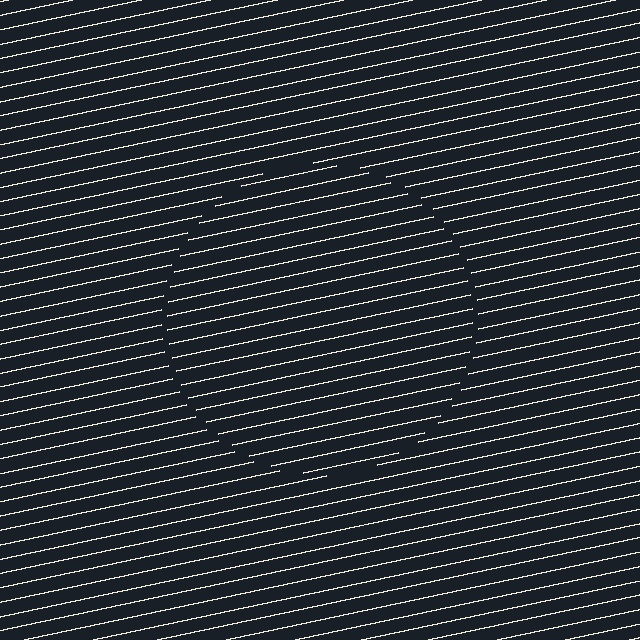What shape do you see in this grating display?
An illusory circle. The interior of the shape contains the same grating, shifted by half a period — the contour is defined by the phase discontinuity where line-ends from the inner and outer gratings abut.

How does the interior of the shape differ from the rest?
The interior of the shape contains the same grating, shifted by half a period — the contour is defined by the phase discontinuity where line-ends from the inner and outer gratings abut.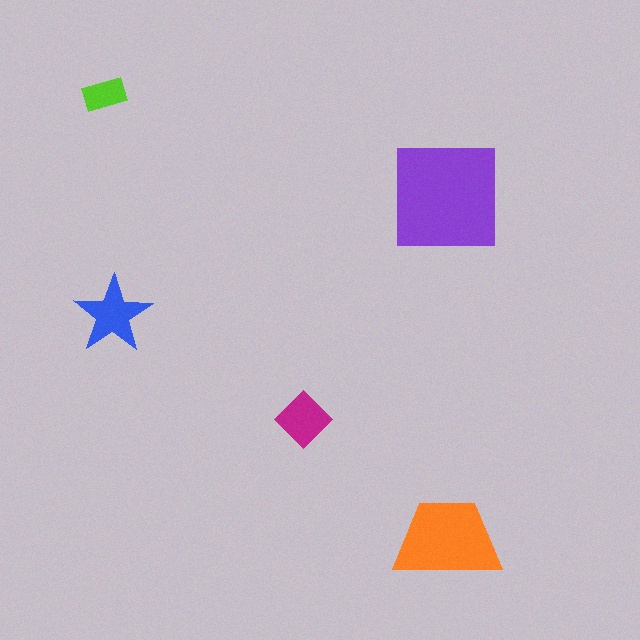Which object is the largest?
The purple square.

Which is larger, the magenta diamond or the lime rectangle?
The magenta diamond.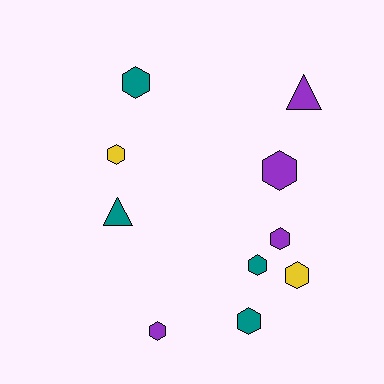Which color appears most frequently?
Purple, with 4 objects.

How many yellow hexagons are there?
There are 2 yellow hexagons.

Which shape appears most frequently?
Hexagon, with 8 objects.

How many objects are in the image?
There are 10 objects.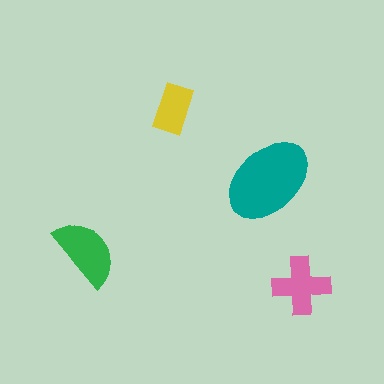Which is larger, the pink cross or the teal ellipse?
The teal ellipse.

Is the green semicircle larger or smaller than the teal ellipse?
Smaller.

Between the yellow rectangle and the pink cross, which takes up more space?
The pink cross.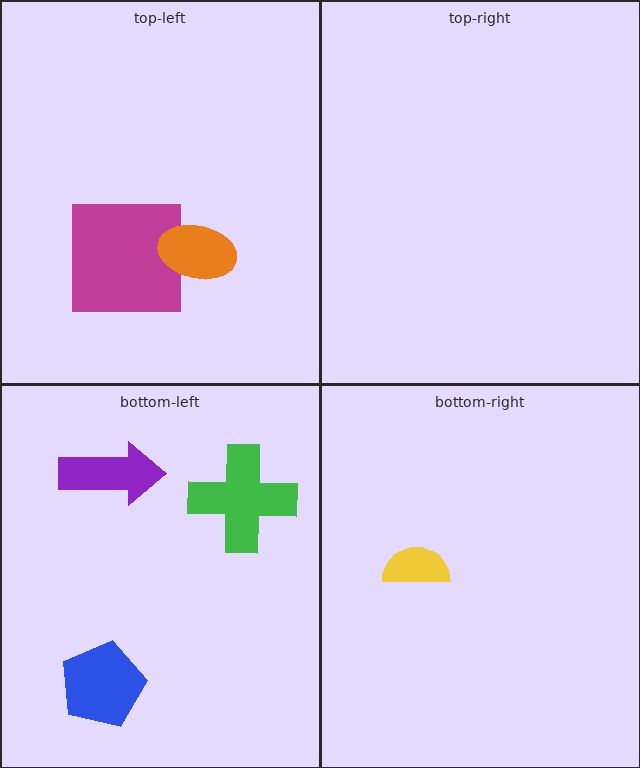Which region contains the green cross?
The bottom-left region.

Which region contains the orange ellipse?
The top-left region.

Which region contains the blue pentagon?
The bottom-left region.